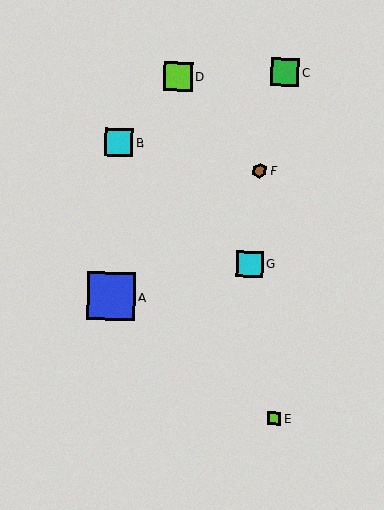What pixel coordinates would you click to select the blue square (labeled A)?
Click at (111, 297) to select the blue square A.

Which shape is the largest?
The blue square (labeled A) is the largest.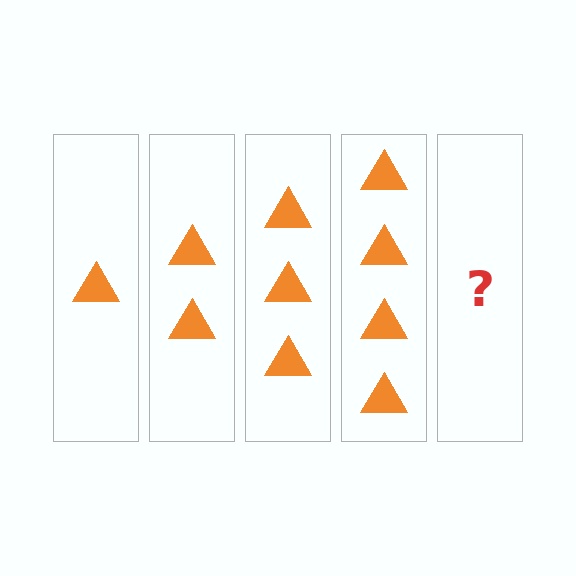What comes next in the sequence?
The next element should be 5 triangles.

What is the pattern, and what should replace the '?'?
The pattern is that each step adds one more triangle. The '?' should be 5 triangles.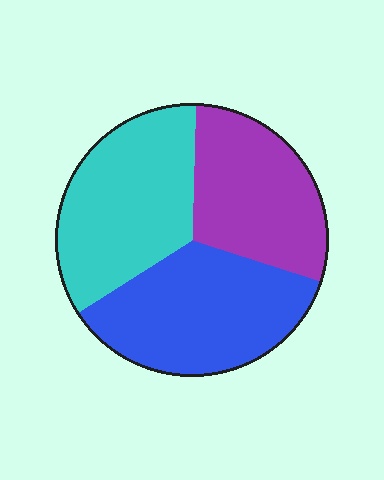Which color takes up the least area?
Purple, at roughly 30%.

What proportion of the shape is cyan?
Cyan covers roughly 35% of the shape.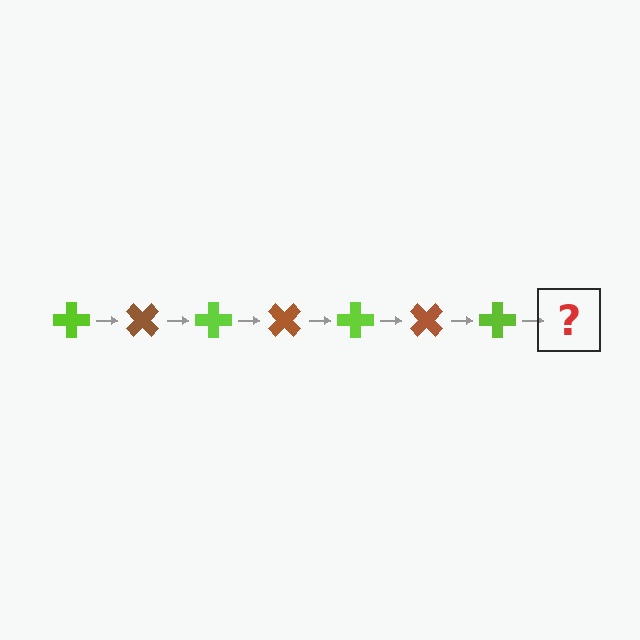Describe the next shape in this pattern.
It should be a brown cross, rotated 315 degrees from the start.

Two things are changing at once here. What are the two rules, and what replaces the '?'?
The two rules are that it rotates 45 degrees each step and the color cycles through lime and brown. The '?' should be a brown cross, rotated 315 degrees from the start.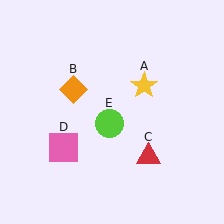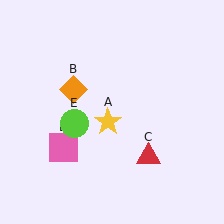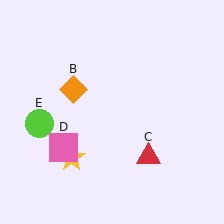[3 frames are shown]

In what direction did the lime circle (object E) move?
The lime circle (object E) moved left.